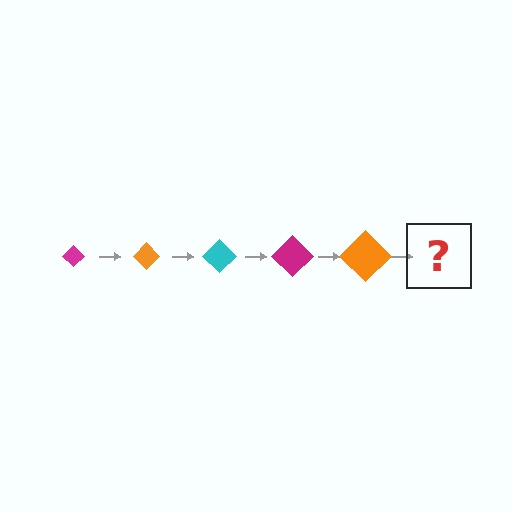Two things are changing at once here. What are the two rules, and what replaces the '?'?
The two rules are that the diamond grows larger each step and the color cycles through magenta, orange, and cyan. The '?' should be a cyan diamond, larger than the previous one.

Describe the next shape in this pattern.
It should be a cyan diamond, larger than the previous one.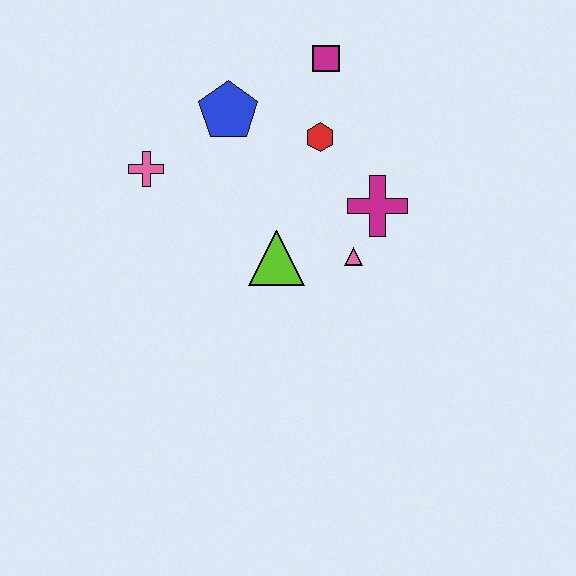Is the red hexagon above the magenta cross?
Yes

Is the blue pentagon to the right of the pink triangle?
No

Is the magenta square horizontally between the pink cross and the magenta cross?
Yes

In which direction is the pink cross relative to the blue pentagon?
The pink cross is to the left of the blue pentagon.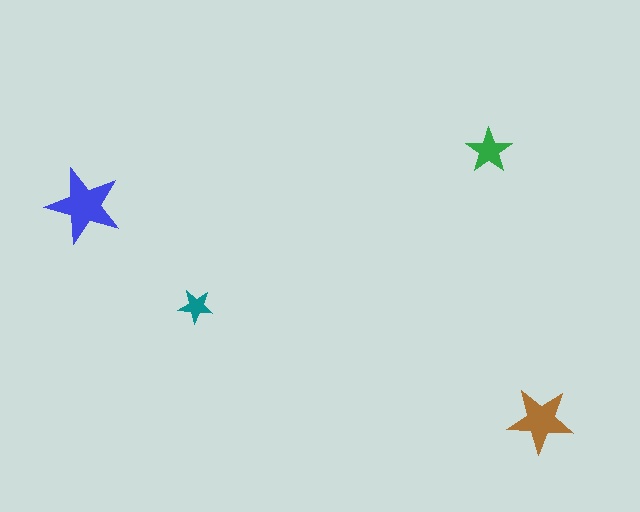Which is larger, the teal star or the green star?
The green one.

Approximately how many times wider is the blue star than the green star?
About 1.5 times wider.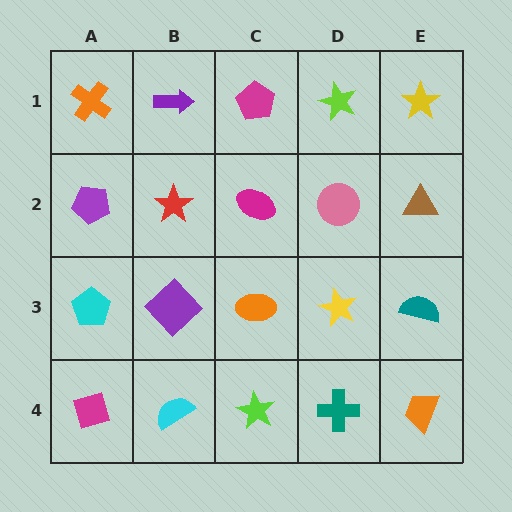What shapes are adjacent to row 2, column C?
A magenta pentagon (row 1, column C), an orange ellipse (row 3, column C), a red star (row 2, column B), a pink circle (row 2, column D).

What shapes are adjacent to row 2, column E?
A yellow star (row 1, column E), a teal semicircle (row 3, column E), a pink circle (row 2, column D).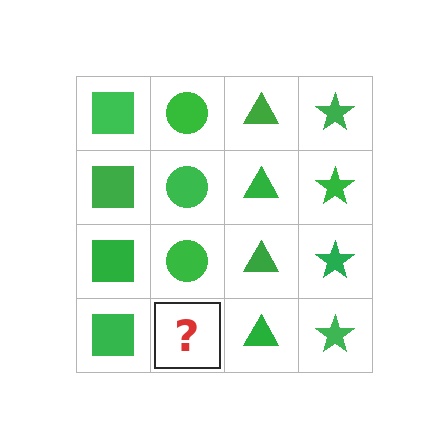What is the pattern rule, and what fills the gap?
The rule is that each column has a consistent shape. The gap should be filled with a green circle.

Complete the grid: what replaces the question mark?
The question mark should be replaced with a green circle.